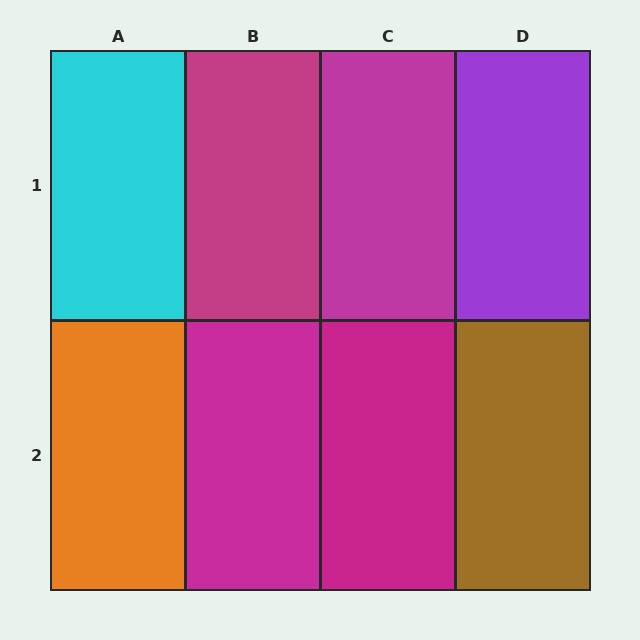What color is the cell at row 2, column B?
Magenta.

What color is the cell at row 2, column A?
Orange.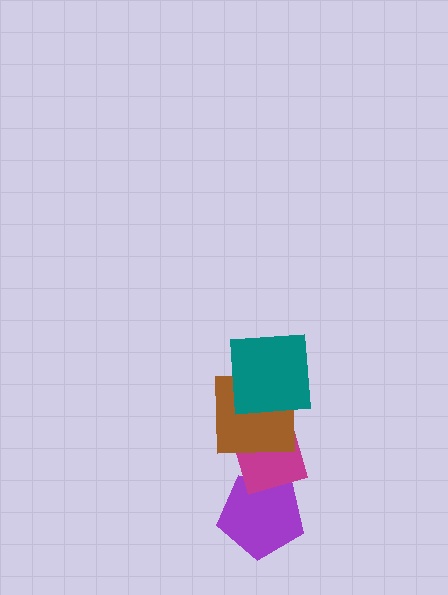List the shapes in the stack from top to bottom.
From top to bottom: the teal square, the brown square, the magenta diamond, the purple pentagon.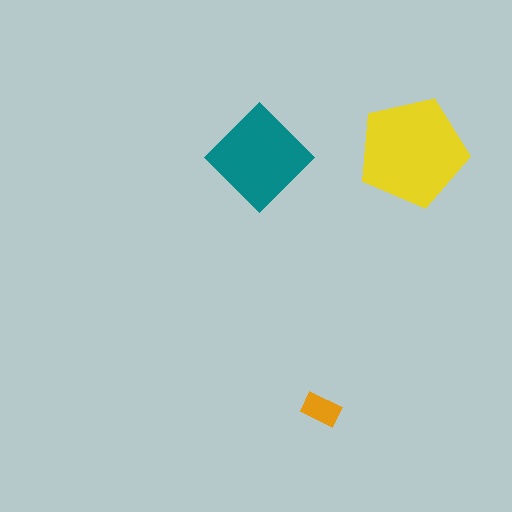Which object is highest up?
The yellow pentagon is topmost.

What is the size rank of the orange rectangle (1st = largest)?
3rd.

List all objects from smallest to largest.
The orange rectangle, the teal diamond, the yellow pentagon.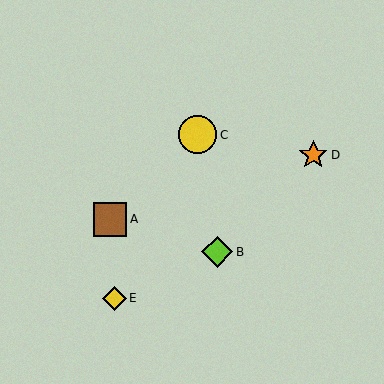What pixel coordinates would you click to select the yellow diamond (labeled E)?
Click at (114, 298) to select the yellow diamond E.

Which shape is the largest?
The yellow circle (labeled C) is the largest.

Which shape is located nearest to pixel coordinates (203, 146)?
The yellow circle (labeled C) at (197, 135) is nearest to that location.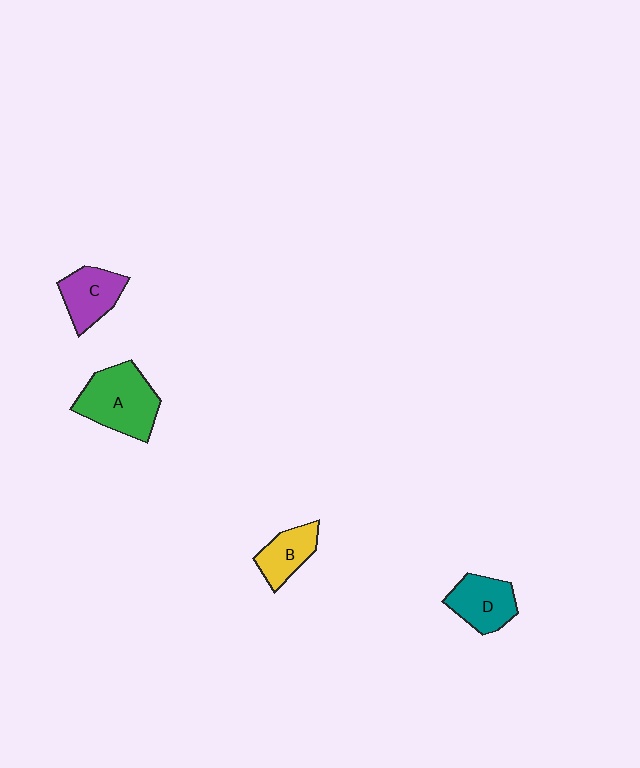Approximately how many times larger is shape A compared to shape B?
Approximately 1.8 times.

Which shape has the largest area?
Shape A (green).